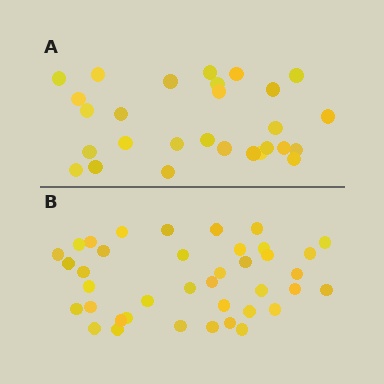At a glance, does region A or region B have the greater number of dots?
Region B (the bottom region) has more dots.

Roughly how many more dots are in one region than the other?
Region B has roughly 12 or so more dots than region A.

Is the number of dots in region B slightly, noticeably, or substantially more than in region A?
Region B has noticeably more, but not dramatically so. The ratio is roughly 1.4 to 1.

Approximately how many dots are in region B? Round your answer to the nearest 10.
About 40 dots. (The exact count is 39, which rounds to 40.)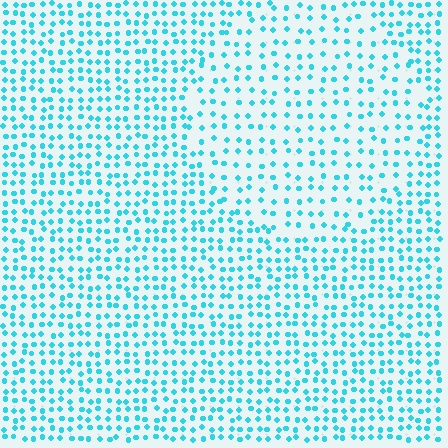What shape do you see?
I see a circle.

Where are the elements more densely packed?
The elements are more densely packed outside the circle boundary.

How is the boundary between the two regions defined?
The boundary is defined by a change in element density (approximately 1.7x ratio). All elements are the same color, size, and shape.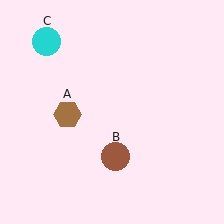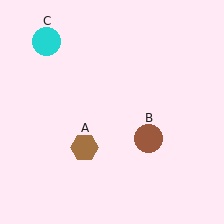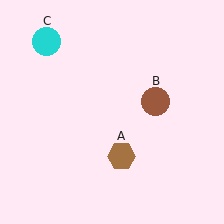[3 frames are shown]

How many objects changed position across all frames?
2 objects changed position: brown hexagon (object A), brown circle (object B).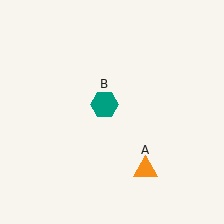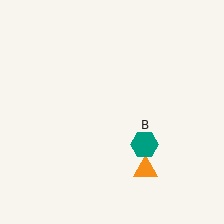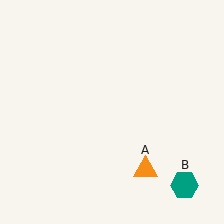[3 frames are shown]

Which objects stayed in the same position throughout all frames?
Orange triangle (object A) remained stationary.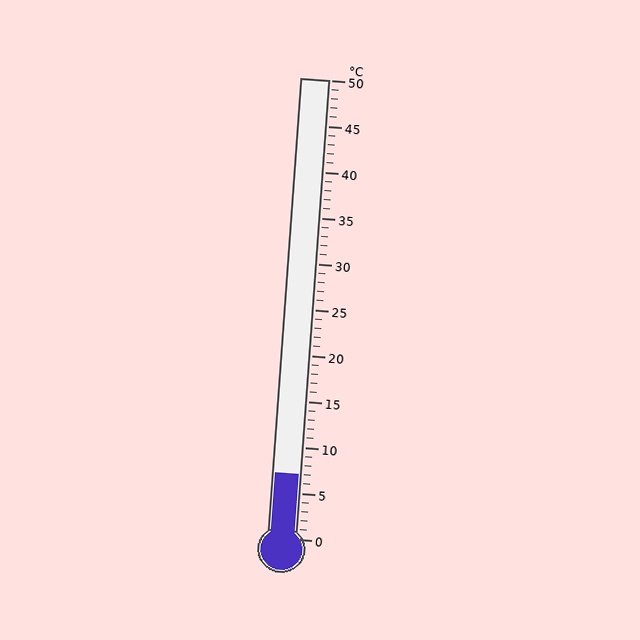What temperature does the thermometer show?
The thermometer shows approximately 7°C.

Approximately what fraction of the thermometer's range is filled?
The thermometer is filled to approximately 15% of its range.